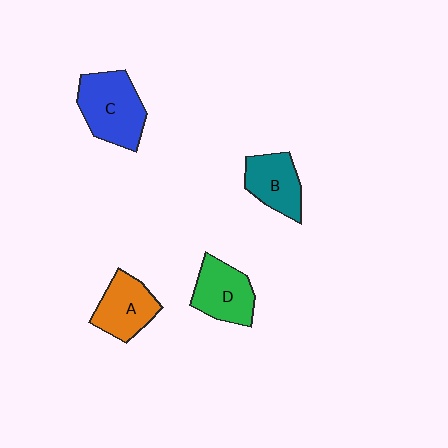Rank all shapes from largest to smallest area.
From largest to smallest: C (blue), D (green), A (orange), B (teal).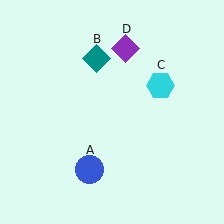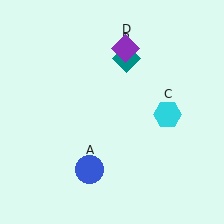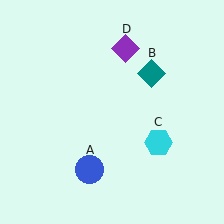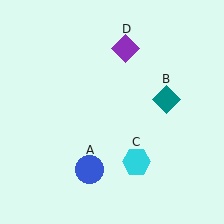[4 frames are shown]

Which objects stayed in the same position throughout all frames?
Blue circle (object A) and purple diamond (object D) remained stationary.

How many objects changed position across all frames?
2 objects changed position: teal diamond (object B), cyan hexagon (object C).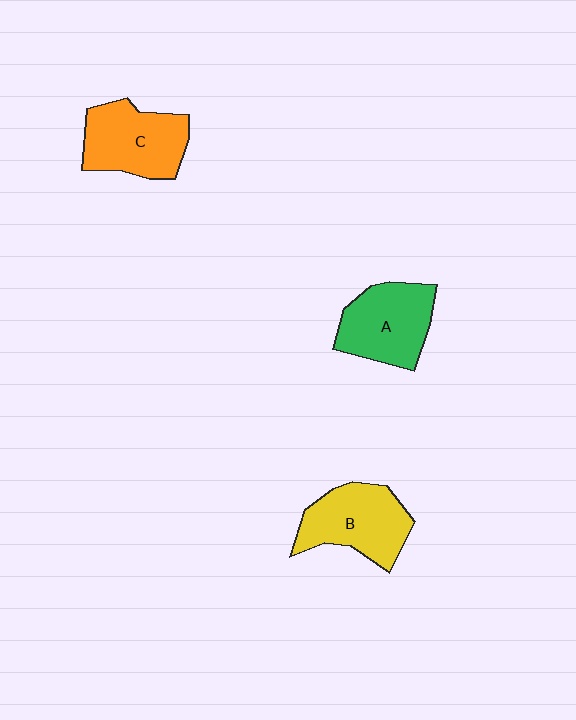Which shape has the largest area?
Shape C (orange).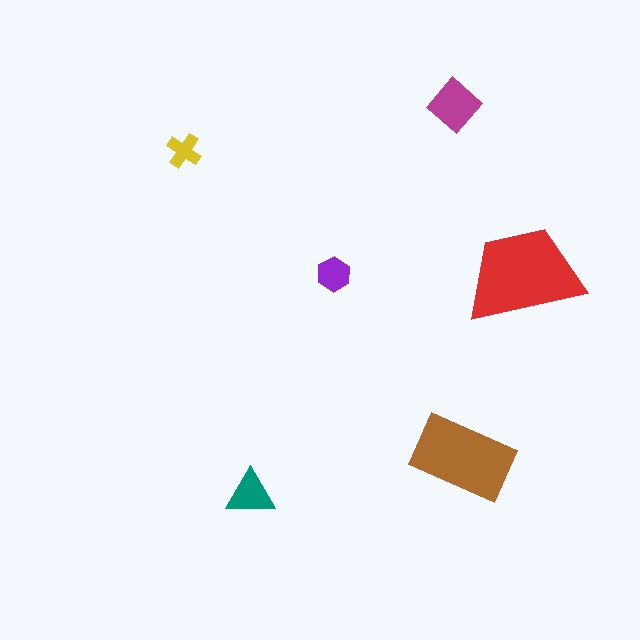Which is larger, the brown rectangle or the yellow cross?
The brown rectangle.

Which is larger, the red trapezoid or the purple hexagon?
The red trapezoid.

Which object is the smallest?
The yellow cross.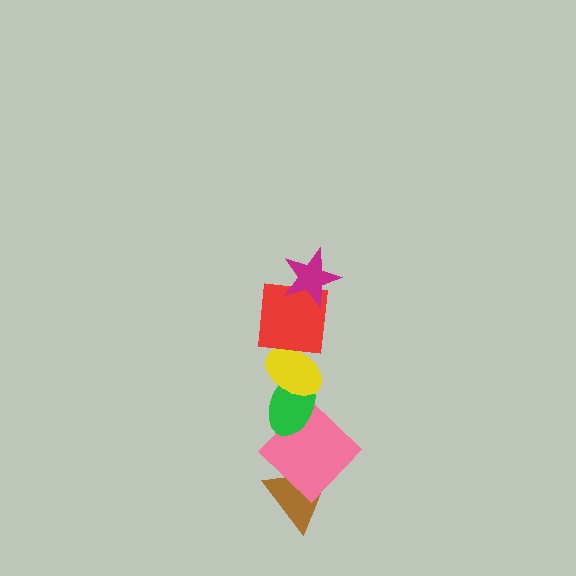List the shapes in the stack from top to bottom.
From top to bottom: the magenta star, the red square, the yellow ellipse, the green ellipse, the pink diamond, the brown triangle.